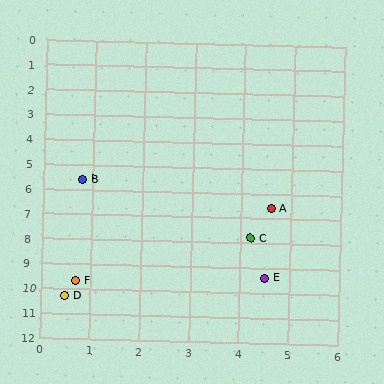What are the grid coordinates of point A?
Point A is at approximately (4.6, 6.6).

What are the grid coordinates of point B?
Point B is at approximately (0.8, 5.6).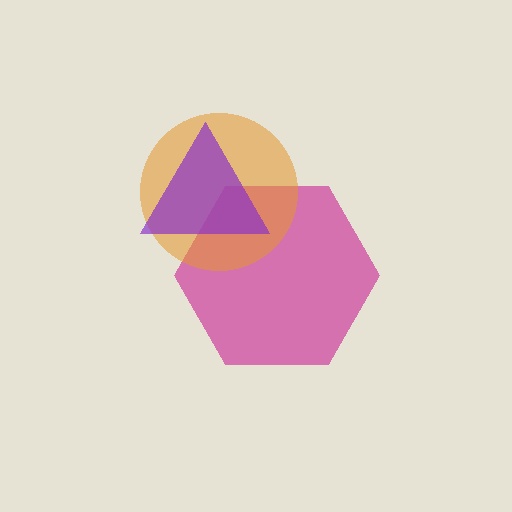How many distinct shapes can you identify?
There are 3 distinct shapes: a magenta hexagon, an orange circle, a purple triangle.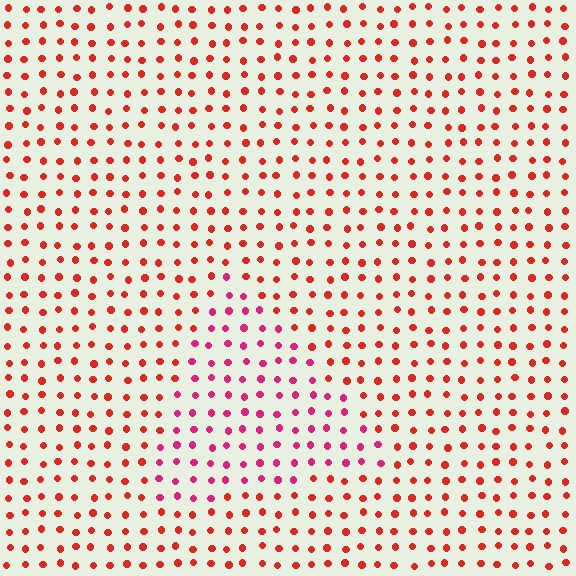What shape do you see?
I see a triangle.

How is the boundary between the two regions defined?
The boundary is defined purely by a slight shift in hue (about 33 degrees). Spacing, size, and orientation are identical on both sides.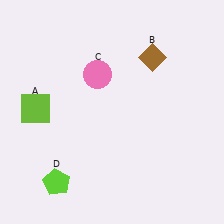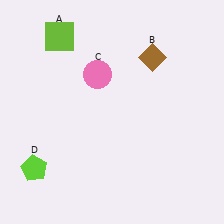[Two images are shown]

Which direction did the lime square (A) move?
The lime square (A) moved up.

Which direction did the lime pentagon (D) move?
The lime pentagon (D) moved left.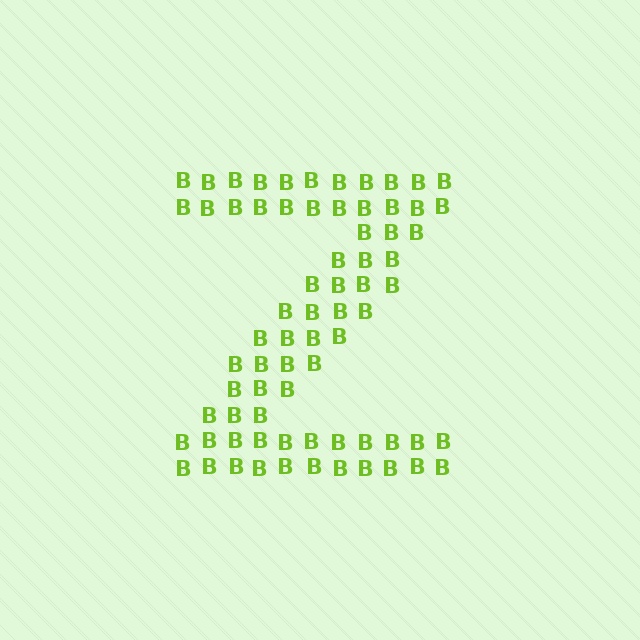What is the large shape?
The large shape is the letter Z.